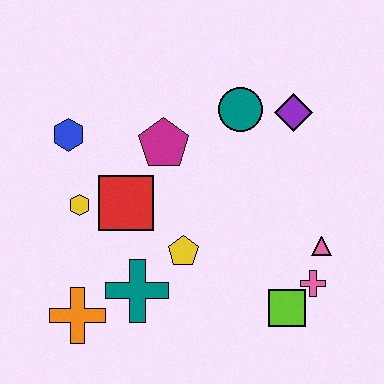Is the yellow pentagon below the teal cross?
No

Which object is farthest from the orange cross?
The purple diamond is farthest from the orange cross.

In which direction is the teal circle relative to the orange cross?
The teal circle is above the orange cross.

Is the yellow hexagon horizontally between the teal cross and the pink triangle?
No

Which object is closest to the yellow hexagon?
The red square is closest to the yellow hexagon.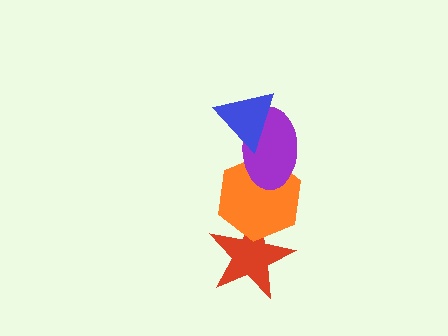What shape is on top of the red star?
The orange hexagon is on top of the red star.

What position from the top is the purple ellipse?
The purple ellipse is 2nd from the top.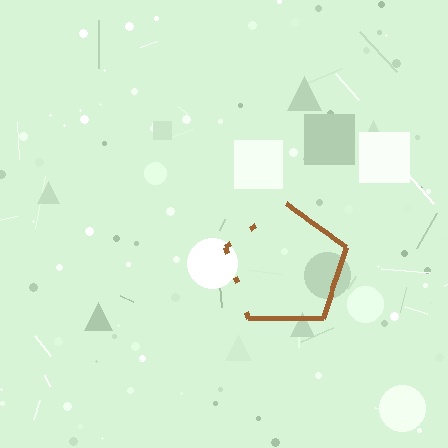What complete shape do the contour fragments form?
The contour fragments form a pentagon.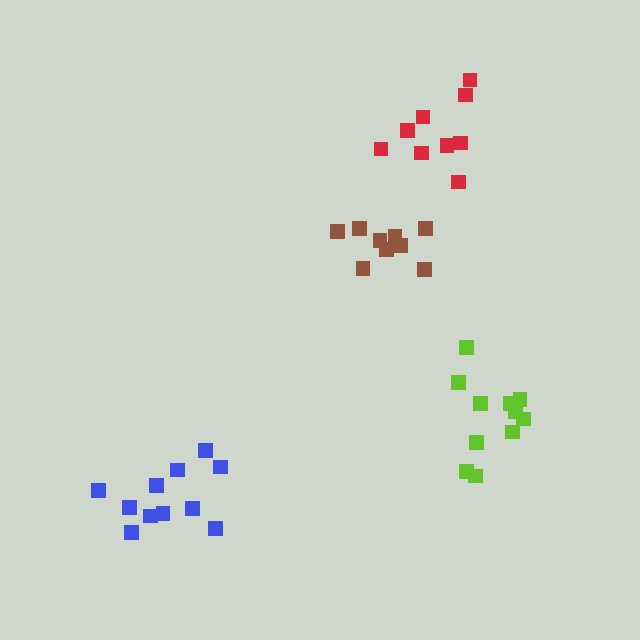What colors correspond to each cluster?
The clusters are colored: blue, lime, red, brown.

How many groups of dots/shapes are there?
There are 4 groups.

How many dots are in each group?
Group 1: 11 dots, Group 2: 11 dots, Group 3: 9 dots, Group 4: 9 dots (40 total).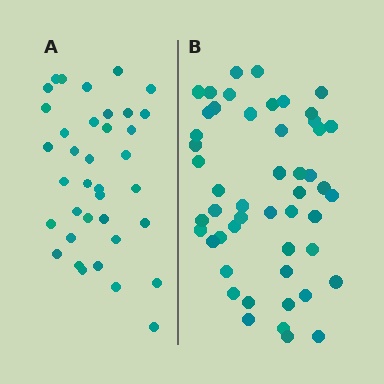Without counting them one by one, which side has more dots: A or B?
Region B (the right region) has more dots.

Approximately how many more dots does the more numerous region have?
Region B has approximately 15 more dots than region A.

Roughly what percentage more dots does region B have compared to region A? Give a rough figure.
About 35% more.